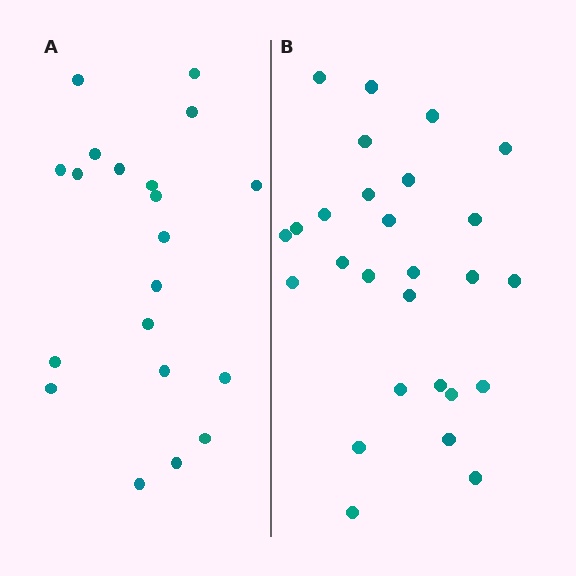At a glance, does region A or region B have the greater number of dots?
Region B (the right region) has more dots.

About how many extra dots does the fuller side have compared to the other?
Region B has roughly 8 or so more dots than region A.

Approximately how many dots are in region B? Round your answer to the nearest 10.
About 30 dots. (The exact count is 27, which rounds to 30.)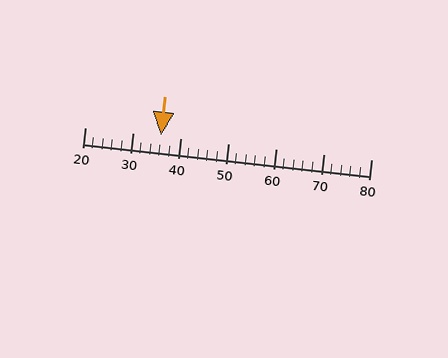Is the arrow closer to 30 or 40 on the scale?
The arrow is closer to 40.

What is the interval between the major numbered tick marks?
The major tick marks are spaced 10 units apart.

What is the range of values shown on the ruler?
The ruler shows values from 20 to 80.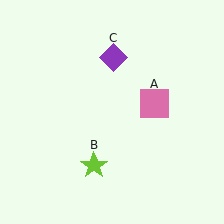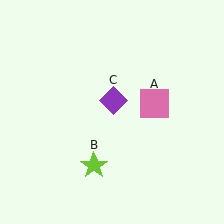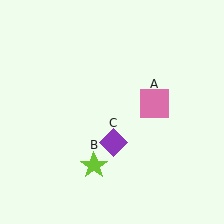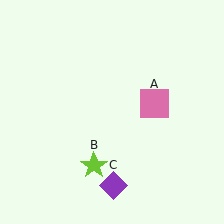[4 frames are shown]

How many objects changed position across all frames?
1 object changed position: purple diamond (object C).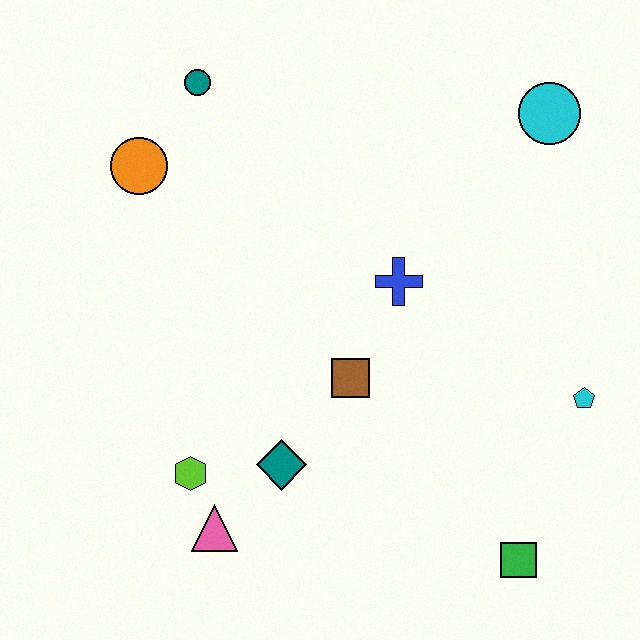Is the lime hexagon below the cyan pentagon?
Yes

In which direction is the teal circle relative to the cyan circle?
The teal circle is to the left of the cyan circle.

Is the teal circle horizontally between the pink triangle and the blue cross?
No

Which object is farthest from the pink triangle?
The cyan circle is farthest from the pink triangle.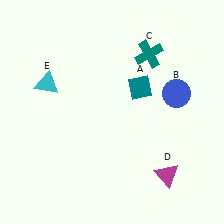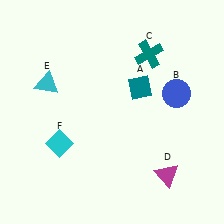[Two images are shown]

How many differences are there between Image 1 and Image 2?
There is 1 difference between the two images.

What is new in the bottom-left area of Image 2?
A cyan diamond (F) was added in the bottom-left area of Image 2.